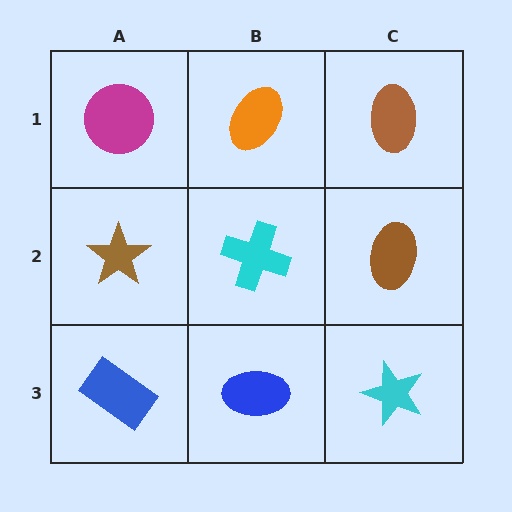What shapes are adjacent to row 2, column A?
A magenta circle (row 1, column A), a blue rectangle (row 3, column A), a cyan cross (row 2, column B).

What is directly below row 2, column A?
A blue rectangle.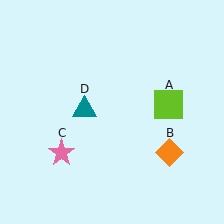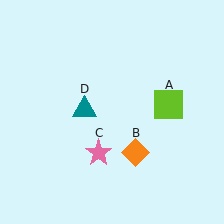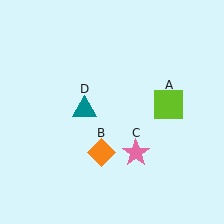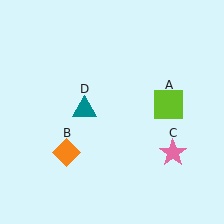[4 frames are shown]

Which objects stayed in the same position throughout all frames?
Lime square (object A) and teal triangle (object D) remained stationary.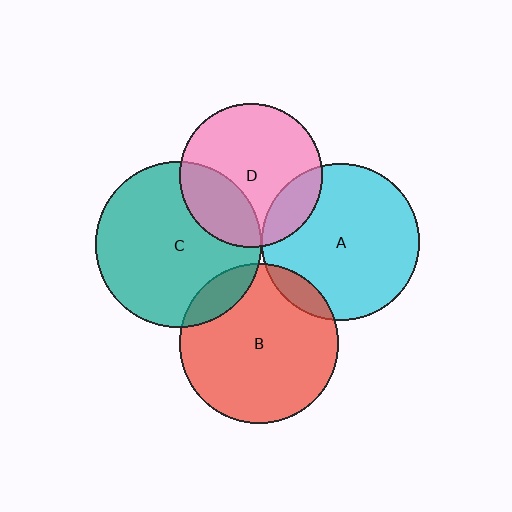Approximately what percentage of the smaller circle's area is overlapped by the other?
Approximately 25%.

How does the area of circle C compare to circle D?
Approximately 1.3 times.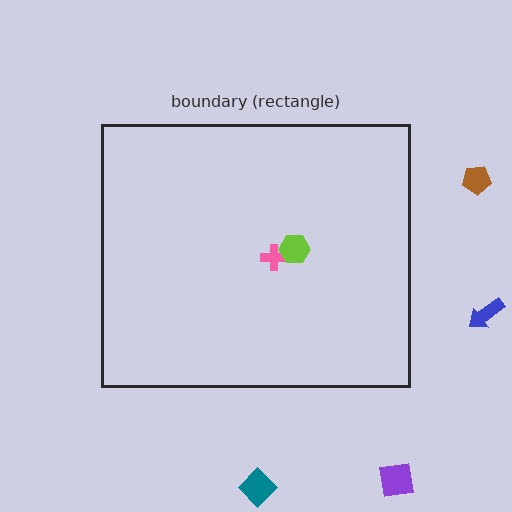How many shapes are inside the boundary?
2 inside, 4 outside.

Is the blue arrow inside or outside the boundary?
Outside.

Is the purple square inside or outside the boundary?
Outside.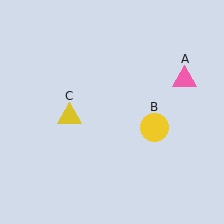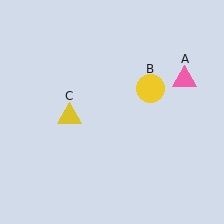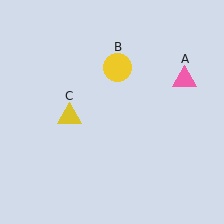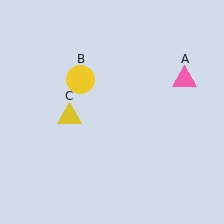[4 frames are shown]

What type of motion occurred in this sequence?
The yellow circle (object B) rotated counterclockwise around the center of the scene.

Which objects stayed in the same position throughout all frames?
Pink triangle (object A) and yellow triangle (object C) remained stationary.